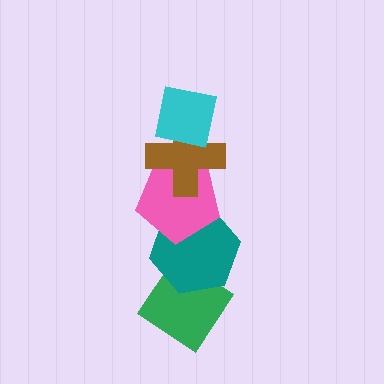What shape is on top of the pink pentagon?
The brown cross is on top of the pink pentagon.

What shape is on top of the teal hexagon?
The pink pentagon is on top of the teal hexagon.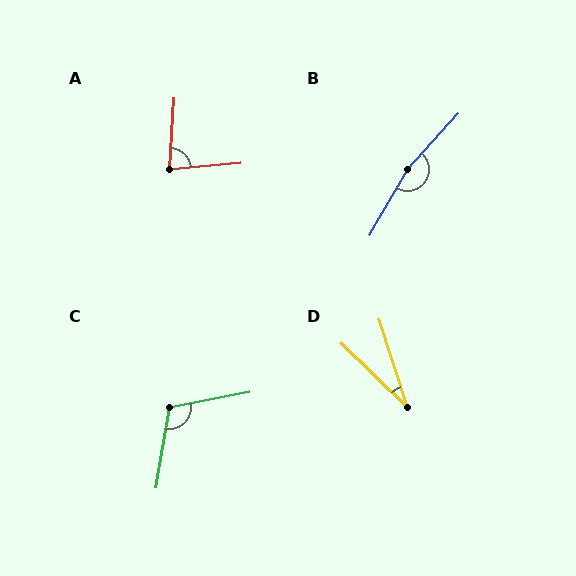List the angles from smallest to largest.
D (28°), A (81°), C (110°), B (168°).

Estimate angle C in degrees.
Approximately 110 degrees.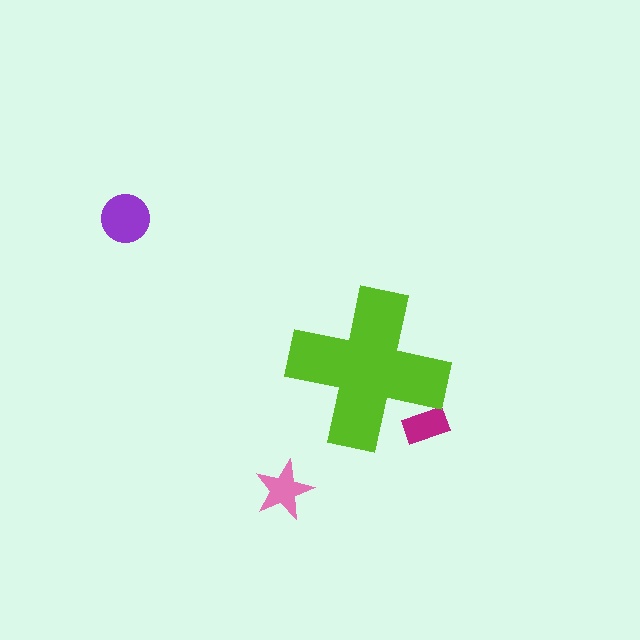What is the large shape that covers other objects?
A lime cross.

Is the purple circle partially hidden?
No, the purple circle is fully visible.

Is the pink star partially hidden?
No, the pink star is fully visible.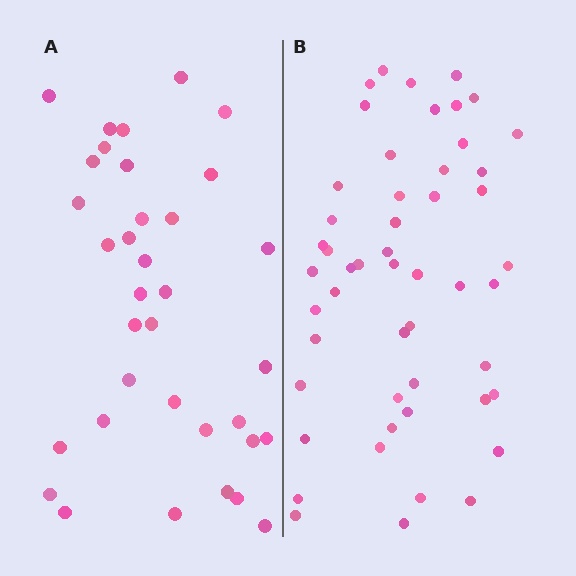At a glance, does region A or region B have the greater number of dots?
Region B (the right region) has more dots.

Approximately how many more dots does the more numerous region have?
Region B has approximately 15 more dots than region A.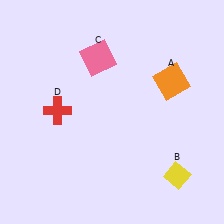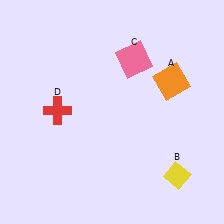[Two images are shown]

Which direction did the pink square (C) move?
The pink square (C) moved right.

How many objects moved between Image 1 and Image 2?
1 object moved between the two images.